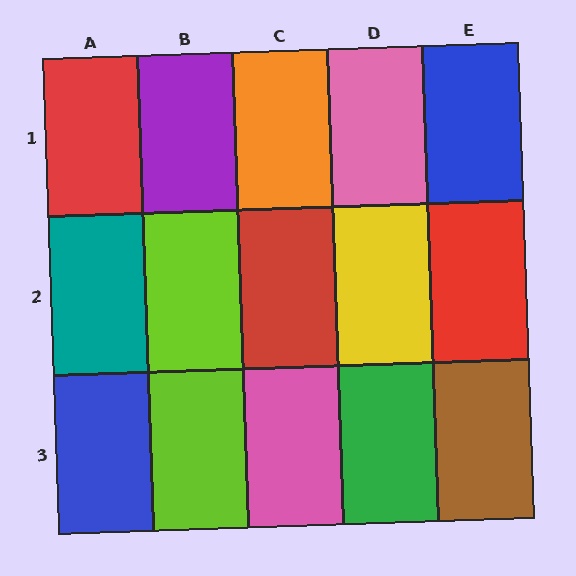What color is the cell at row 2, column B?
Lime.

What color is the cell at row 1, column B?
Purple.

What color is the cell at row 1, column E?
Blue.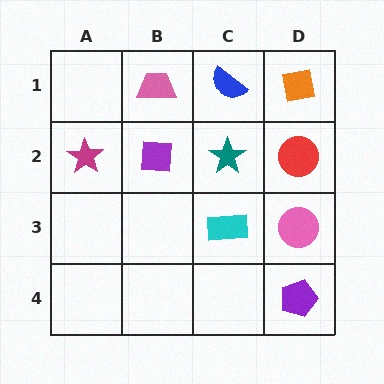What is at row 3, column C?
A cyan rectangle.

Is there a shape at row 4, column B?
No, that cell is empty.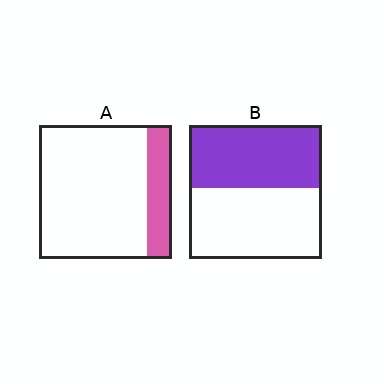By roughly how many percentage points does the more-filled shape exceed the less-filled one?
By roughly 30 percentage points (B over A).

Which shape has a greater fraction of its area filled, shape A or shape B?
Shape B.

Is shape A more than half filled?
No.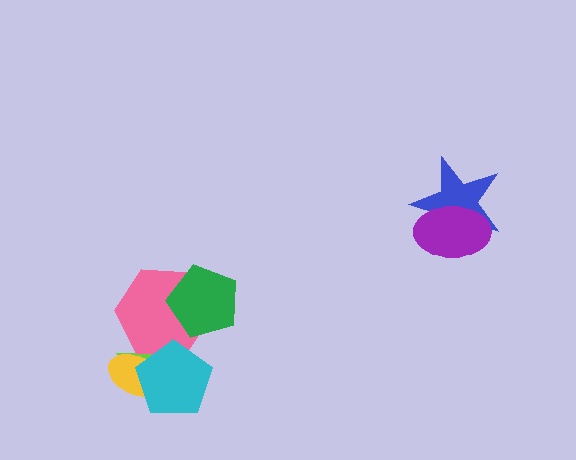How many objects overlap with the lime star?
3 objects overlap with the lime star.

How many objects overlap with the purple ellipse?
1 object overlaps with the purple ellipse.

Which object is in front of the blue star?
The purple ellipse is in front of the blue star.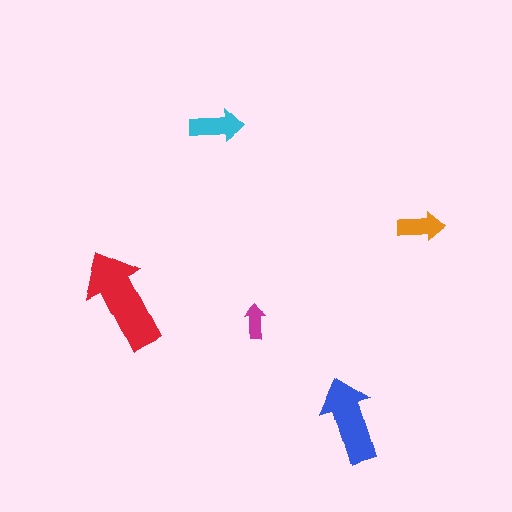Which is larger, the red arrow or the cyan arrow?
The red one.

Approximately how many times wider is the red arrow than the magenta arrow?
About 3 times wider.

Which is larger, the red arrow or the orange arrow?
The red one.